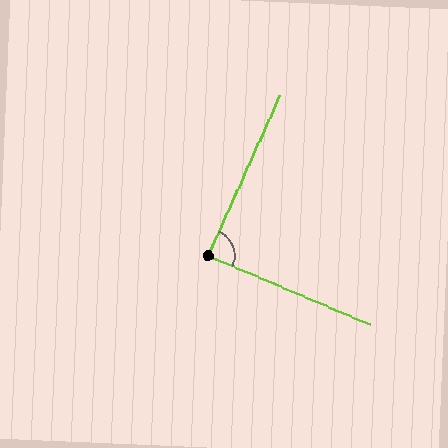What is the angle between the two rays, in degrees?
Approximately 89 degrees.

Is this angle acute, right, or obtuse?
It is approximately a right angle.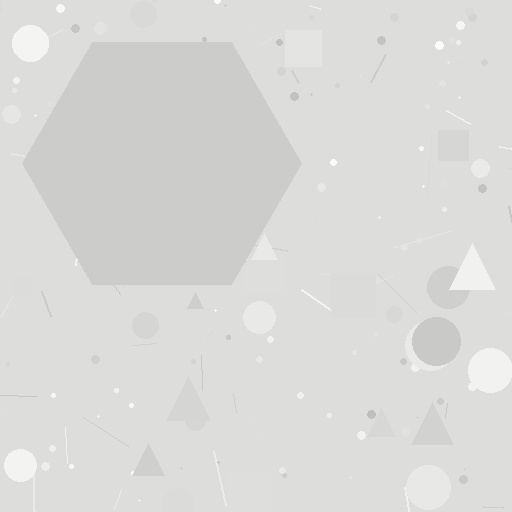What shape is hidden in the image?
A hexagon is hidden in the image.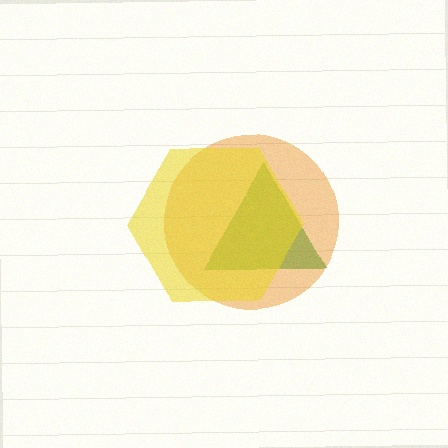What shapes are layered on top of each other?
The layered shapes are: a green triangle, an orange circle, a yellow hexagon.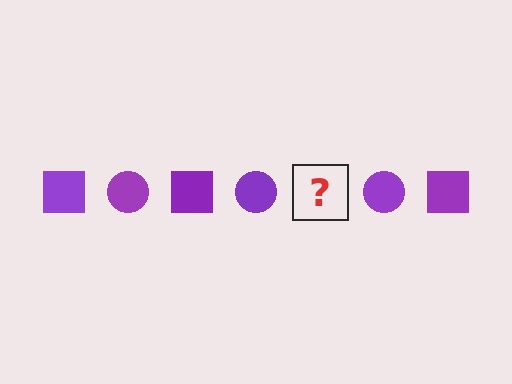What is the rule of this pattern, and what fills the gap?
The rule is that the pattern cycles through square, circle shapes in purple. The gap should be filled with a purple square.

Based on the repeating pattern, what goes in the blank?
The blank should be a purple square.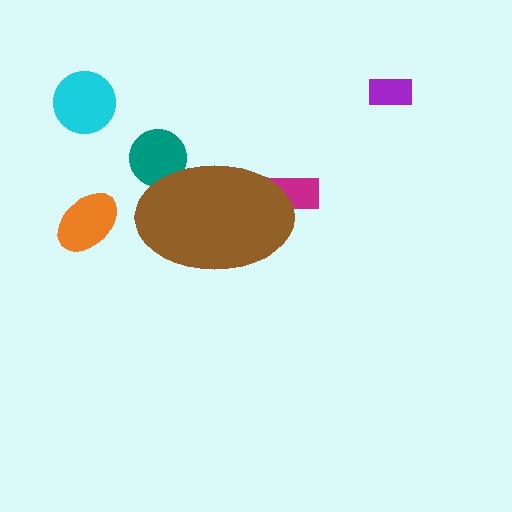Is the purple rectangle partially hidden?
No, the purple rectangle is fully visible.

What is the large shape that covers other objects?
A brown ellipse.